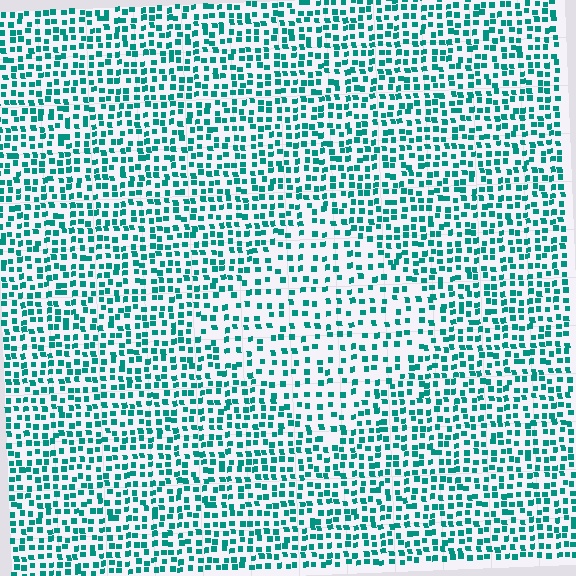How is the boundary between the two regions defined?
The boundary is defined by a change in element density (approximately 1.7x ratio). All elements are the same color, size, and shape.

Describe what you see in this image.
The image contains small teal elements arranged at two different densities. A diamond-shaped region is visible where the elements are less densely packed than the surrounding area.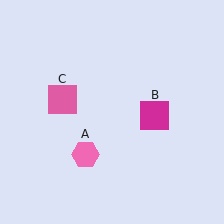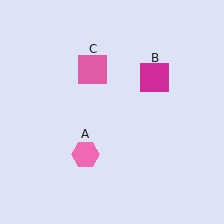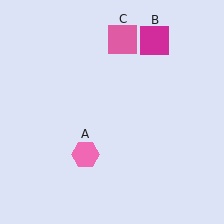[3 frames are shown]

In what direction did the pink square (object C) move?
The pink square (object C) moved up and to the right.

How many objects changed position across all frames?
2 objects changed position: magenta square (object B), pink square (object C).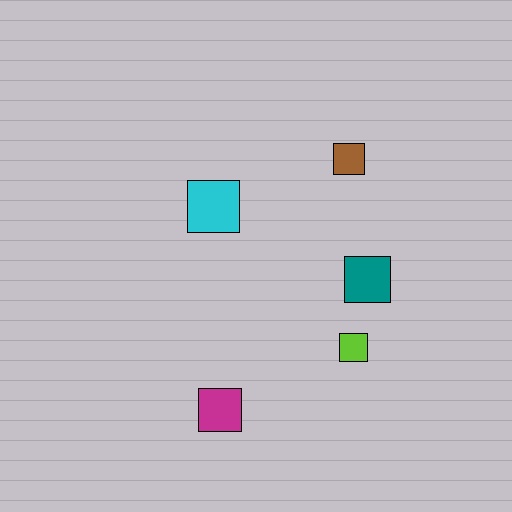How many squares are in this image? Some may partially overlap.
There are 5 squares.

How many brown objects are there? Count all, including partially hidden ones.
There is 1 brown object.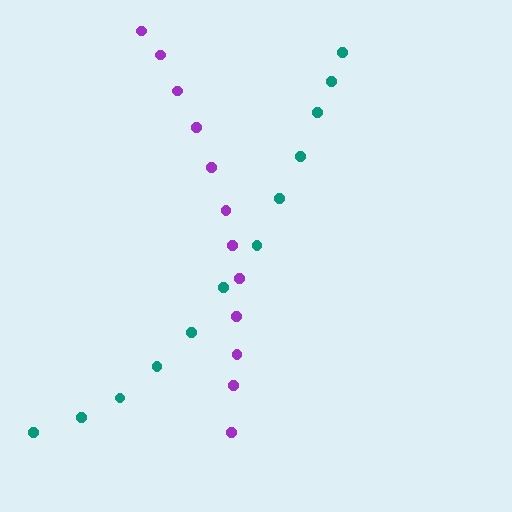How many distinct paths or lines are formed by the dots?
There are 2 distinct paths.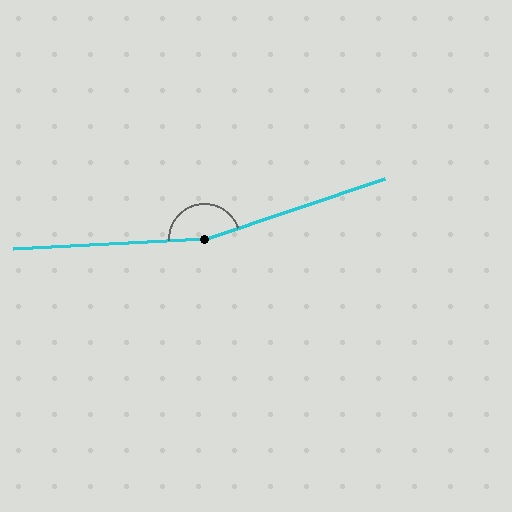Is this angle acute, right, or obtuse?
It is obtuse.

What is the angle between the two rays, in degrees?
Approximately 165 degrees.